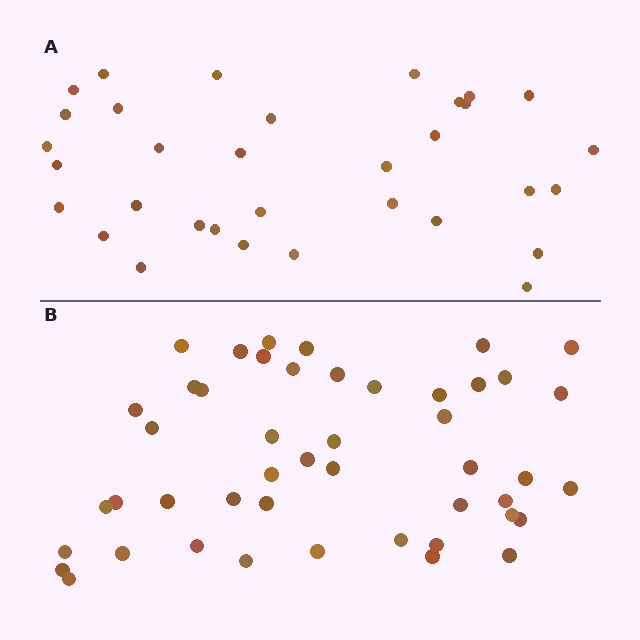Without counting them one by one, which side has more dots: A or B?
Region B (the bottom region) has more dots.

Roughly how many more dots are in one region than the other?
Region B has approximately 15 more dots than region A.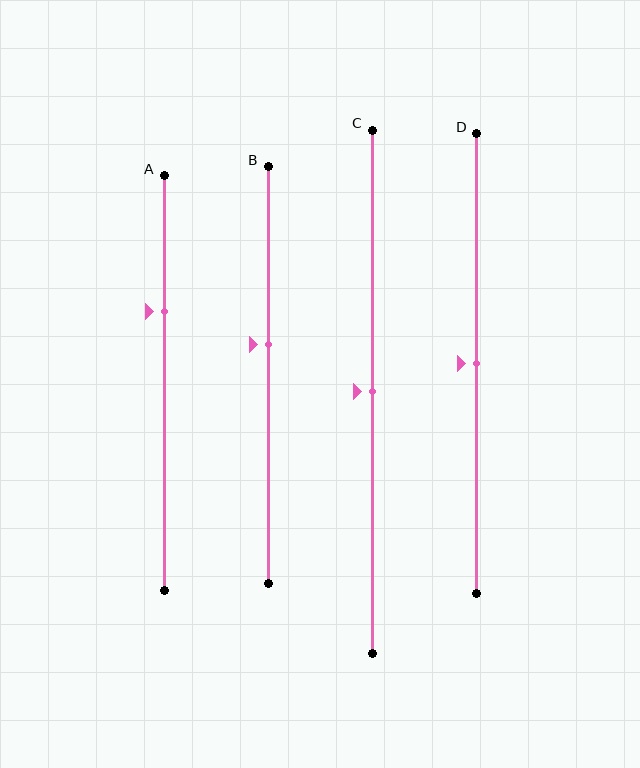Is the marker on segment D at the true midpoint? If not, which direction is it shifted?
Yes, the marker on segment D is at the true midpoint.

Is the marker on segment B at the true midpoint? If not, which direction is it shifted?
No, the marker on segment B is shifted upward by about 7% of the segment length.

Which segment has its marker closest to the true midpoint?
Segment C has its marker closest to the true midpoint.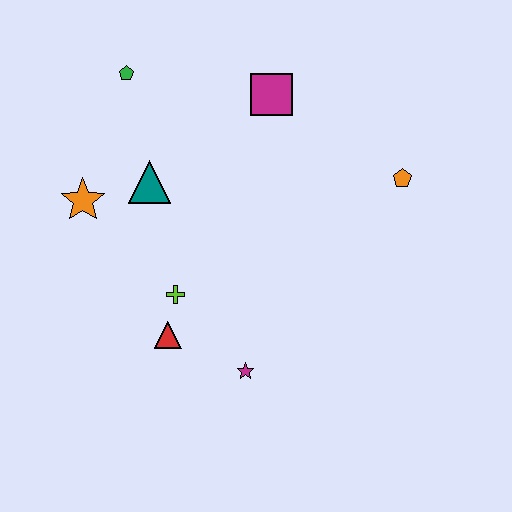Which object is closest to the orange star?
The teal triangle is closest to the orange star.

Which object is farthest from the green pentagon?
The magenta star is farthest from the green pentagon.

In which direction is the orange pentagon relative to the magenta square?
The orange pentagon is to the right of the magenta square.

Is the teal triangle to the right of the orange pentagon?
No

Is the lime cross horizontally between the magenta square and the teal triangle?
Yes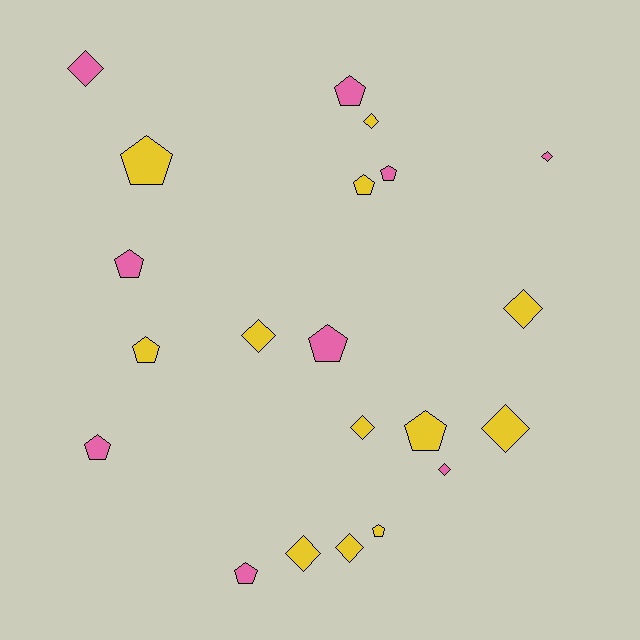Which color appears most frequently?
Yellow, with 12 objects.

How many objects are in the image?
There are 21 objects.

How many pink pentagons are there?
There are 6 pink pentagons.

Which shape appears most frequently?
Pentagon, with 11 objects.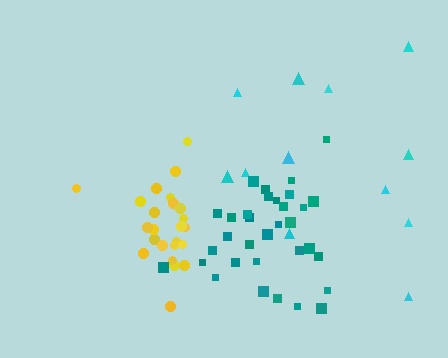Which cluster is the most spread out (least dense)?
Cyan.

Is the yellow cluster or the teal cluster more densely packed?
Yellow.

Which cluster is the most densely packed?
Yellow.